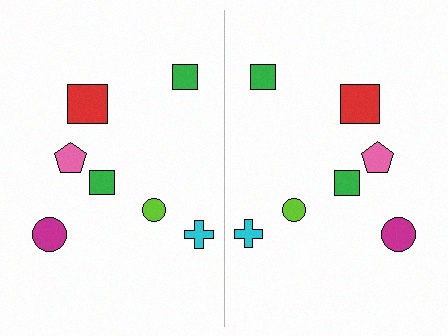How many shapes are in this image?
There are 14 shapes in this image.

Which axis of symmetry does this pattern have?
The pattern has a vertical axis of symmetry running through the center of the image.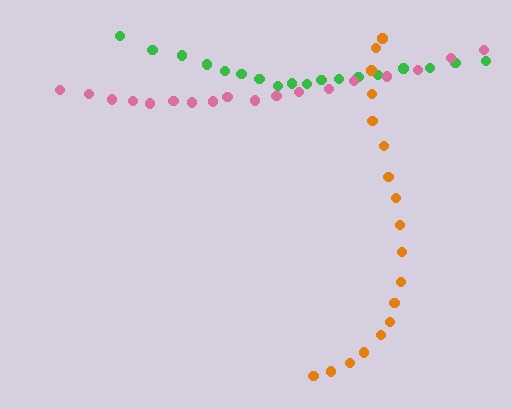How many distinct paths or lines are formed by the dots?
There are 3 distinct paths.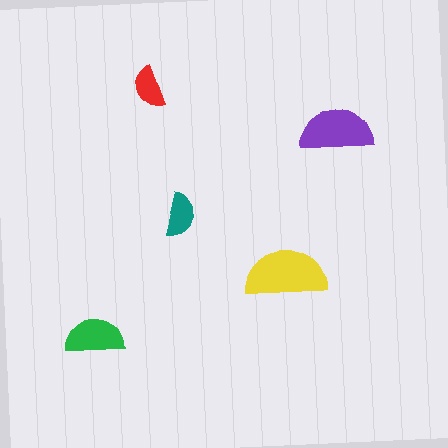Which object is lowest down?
The green semicircle is bottommost.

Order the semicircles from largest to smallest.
the yellow one, the purple one, the green one, the teal one, the red one.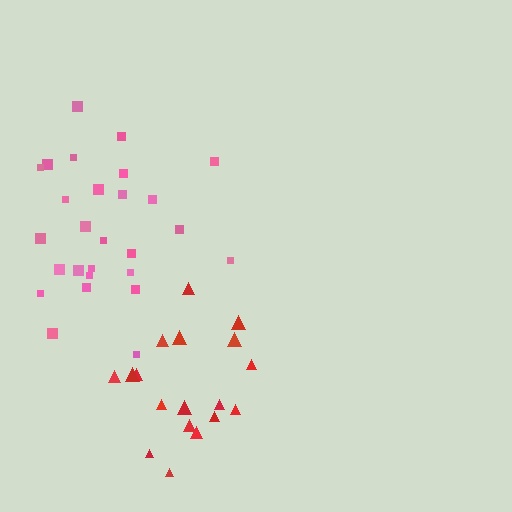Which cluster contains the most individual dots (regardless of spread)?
Pink (27).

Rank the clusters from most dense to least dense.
red, pink.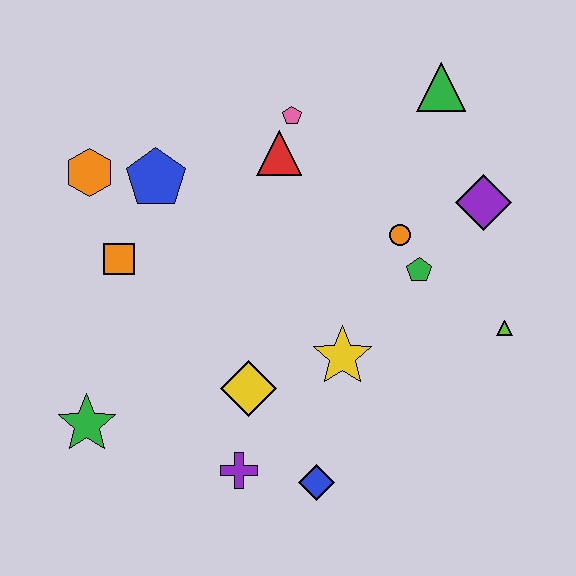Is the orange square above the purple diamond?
No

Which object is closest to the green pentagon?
The orange circle is closest to the green pentagon.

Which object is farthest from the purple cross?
The green triangle is farthest from the purple cross.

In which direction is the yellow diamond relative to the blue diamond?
The yellow diamond is above the blue diamond.